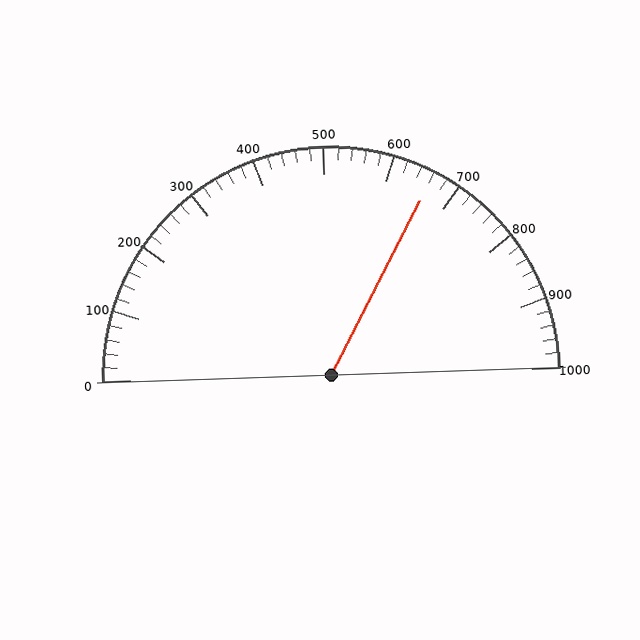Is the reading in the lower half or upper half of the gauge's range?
The reading is in the upper half of the range (0 to 1000).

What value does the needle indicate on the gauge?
The needle indicates approximately 660.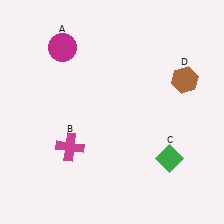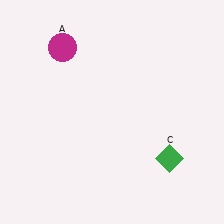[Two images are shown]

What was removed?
The brown hexagon (D), the magenta cross (B) were removed in Image 2.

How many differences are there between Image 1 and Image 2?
There are 2 differences between the two images.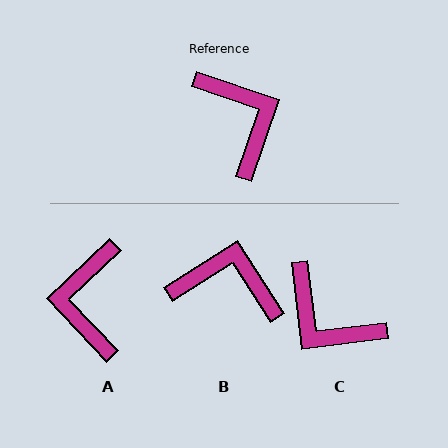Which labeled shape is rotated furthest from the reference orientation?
C, about 154 degrees away.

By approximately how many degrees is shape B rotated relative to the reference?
Approximately 51 degrees counter-clockwise.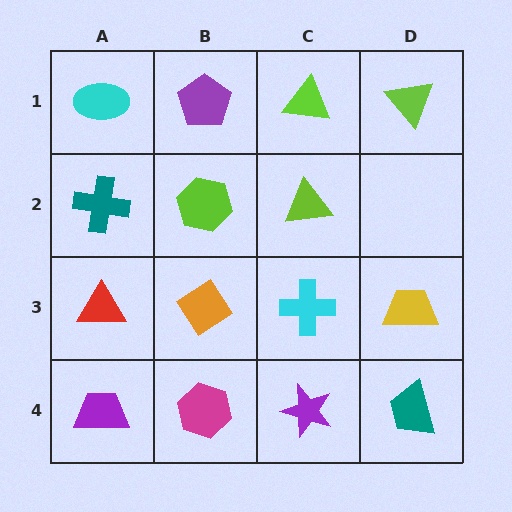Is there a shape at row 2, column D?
No, that cell is empty.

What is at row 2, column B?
A lime hexagon.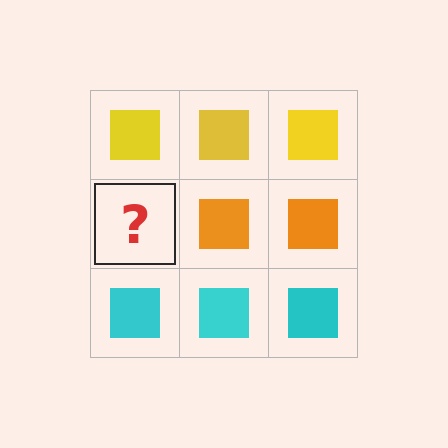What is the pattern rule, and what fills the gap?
The rule is that each row has a consistent color. The gap should be filled with an orange square.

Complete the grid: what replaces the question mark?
The question mark should be replaced with an orange square.